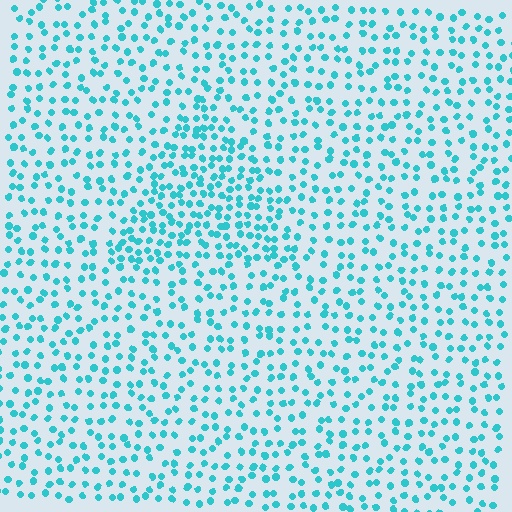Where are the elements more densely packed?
The elements are more densely packed inside the triangle boundary.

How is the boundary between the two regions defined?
The boundary is defined by a change in element density (approximately 1.7x ratio). All elements are the same color, size, and shape.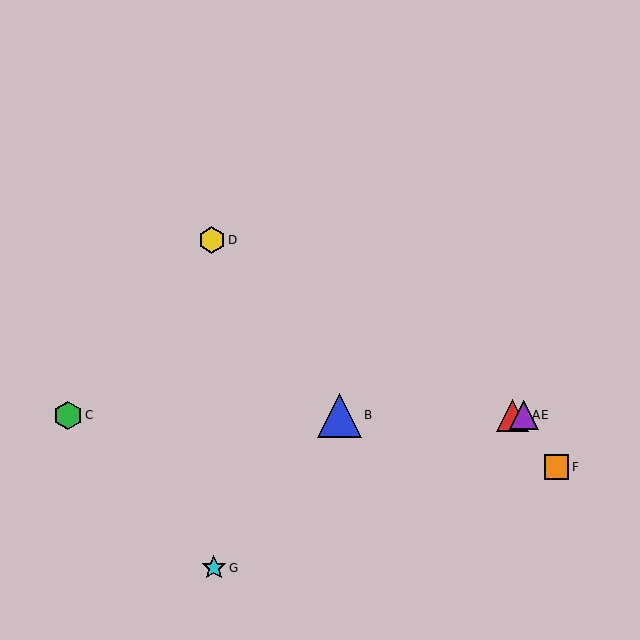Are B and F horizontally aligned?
No, B is at y≈415 and F is at y≈467.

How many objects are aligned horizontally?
4 objects (A, B, C, E) are aligned horizontally.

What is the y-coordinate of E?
Object E is at y≈415.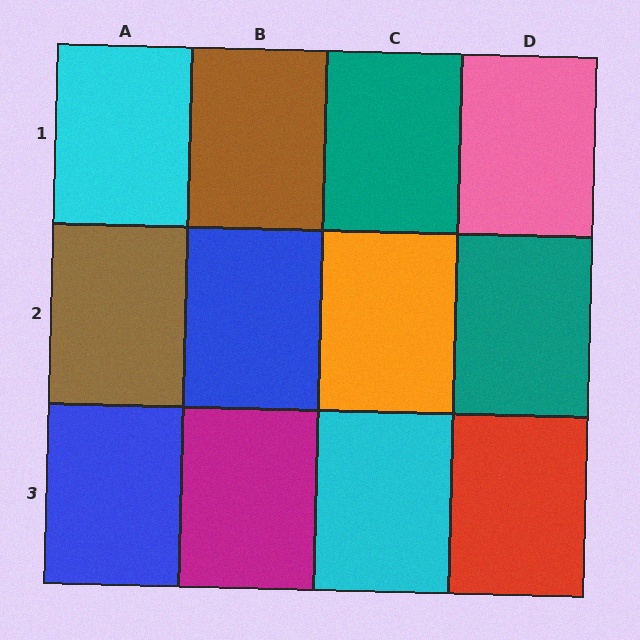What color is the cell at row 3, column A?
Blue.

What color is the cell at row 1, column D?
Pink.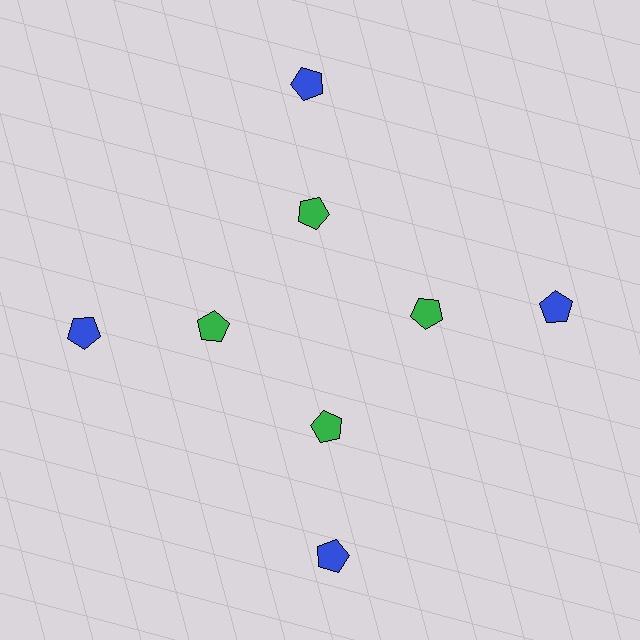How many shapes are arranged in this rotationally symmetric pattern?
There are 8 shapes, arranged in 4 groups of 2.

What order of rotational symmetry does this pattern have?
This pattern has 4-fold rotational symmetry.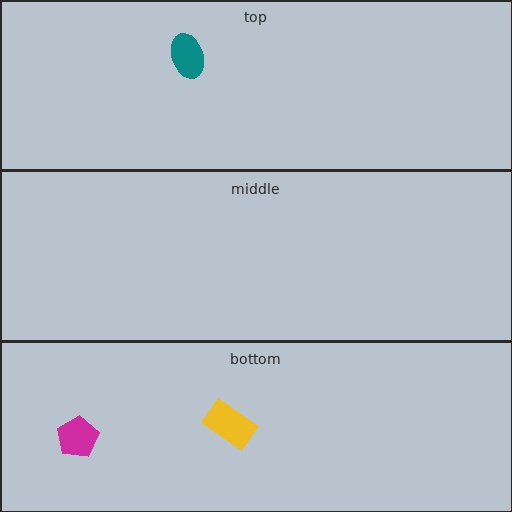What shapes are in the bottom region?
The magenta pentagon, the yellow rectangle.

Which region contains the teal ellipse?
The top region.